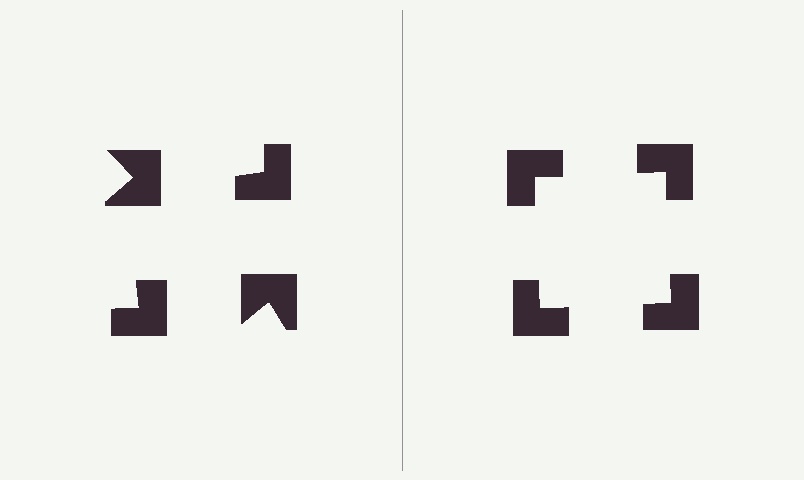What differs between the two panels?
The notched squares are positioned identically on both sides; only the wedge orientations differ. On the right they align to a square; on the left they are misaligned.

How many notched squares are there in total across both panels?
8 — 4 on each side.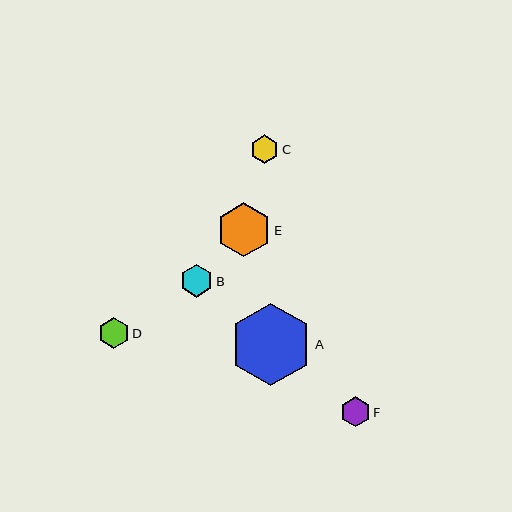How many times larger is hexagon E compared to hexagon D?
Hexagon E is approximately 1.8 times the size of hexagon D.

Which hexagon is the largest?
Hexagon A is the largest with a size of approximately 82 pixels.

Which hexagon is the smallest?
Hexagon C is the smallest with a size of approximately 28 pixels.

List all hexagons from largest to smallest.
From largest to smallest: A, E, B, D, F, C.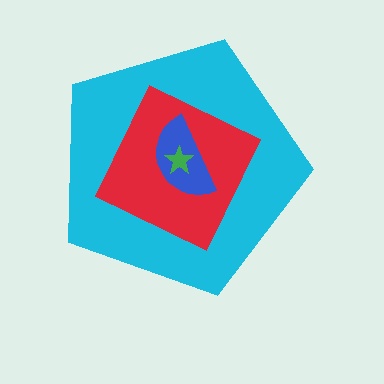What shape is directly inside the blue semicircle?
The green star.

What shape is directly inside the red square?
The blue semicircle.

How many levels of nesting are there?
4.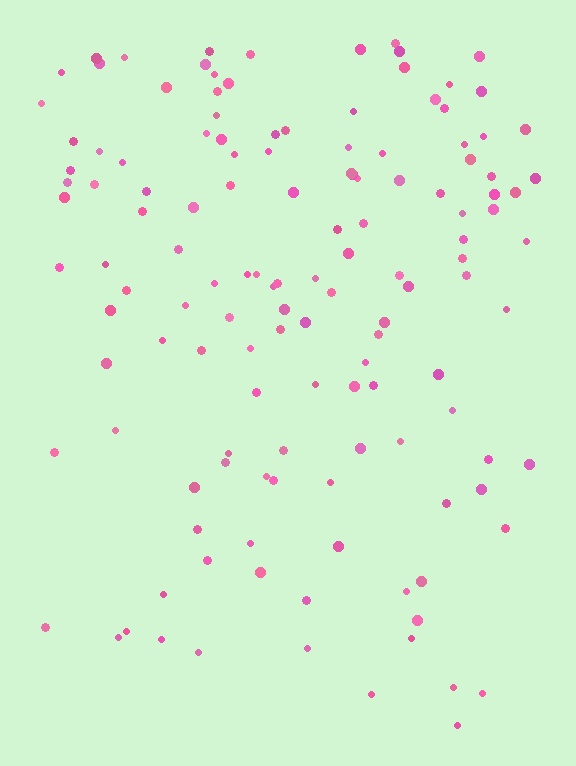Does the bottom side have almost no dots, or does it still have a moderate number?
Still a moderate number, just noticeably fewer than the top.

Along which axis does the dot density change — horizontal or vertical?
Vertical.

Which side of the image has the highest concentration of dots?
The top.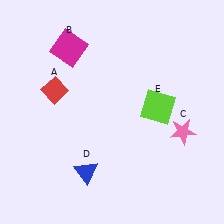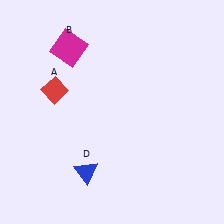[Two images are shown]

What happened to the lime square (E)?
The lime square (E) was removed in Image 2. It was in the top-right area of Image 1.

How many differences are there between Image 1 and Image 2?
There are 2 differences between the two images.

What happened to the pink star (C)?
The pink star (C) was removed in Image 2. It was in the bottom-right area of Image 1.